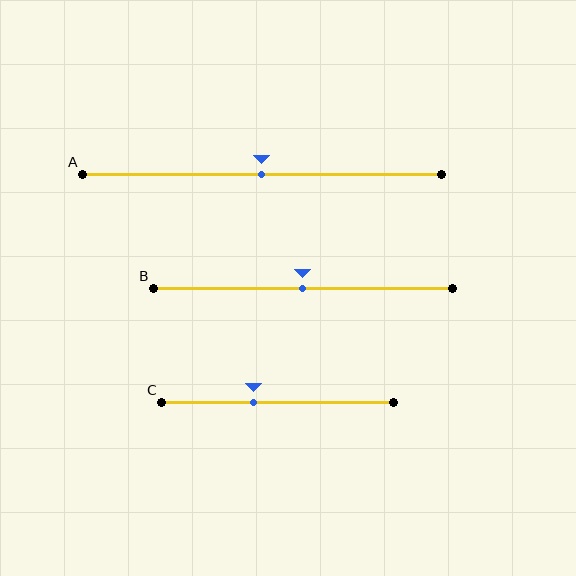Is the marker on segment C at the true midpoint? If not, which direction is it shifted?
No, the marker on segment C is shifted to the left by about 10% of the segment length.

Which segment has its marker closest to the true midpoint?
Segment A has its marker closest to the true midpoint.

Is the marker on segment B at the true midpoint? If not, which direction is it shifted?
Yes, the marker on segment B is at the true midpoint.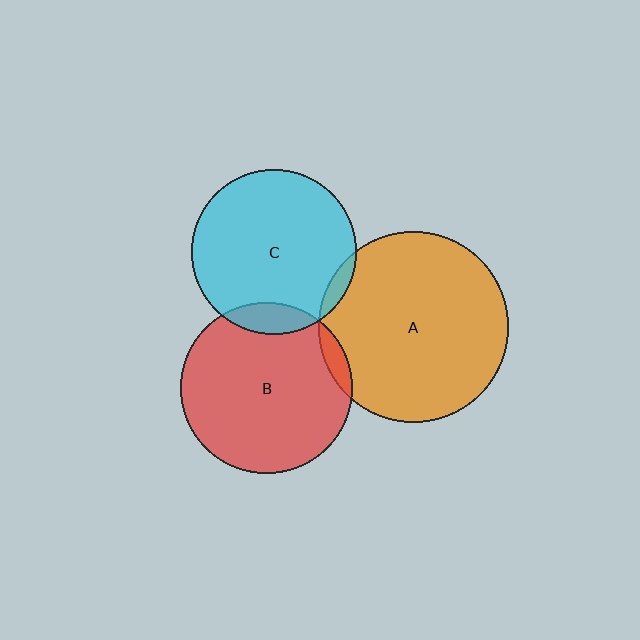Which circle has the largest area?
Circle A (orange).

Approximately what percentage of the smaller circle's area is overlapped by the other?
Approximately 10%.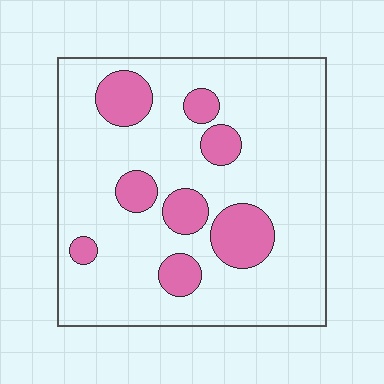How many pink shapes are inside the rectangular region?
8.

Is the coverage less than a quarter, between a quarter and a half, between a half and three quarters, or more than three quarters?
Less than a quarter.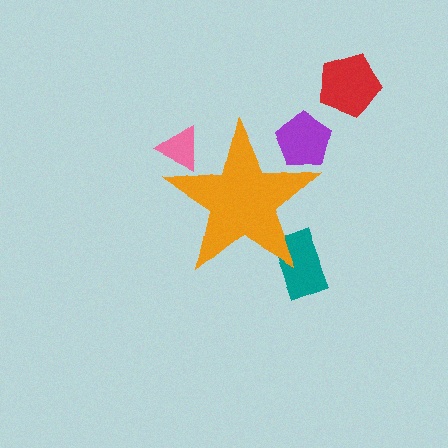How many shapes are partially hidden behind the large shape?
3 shapes are partially hidden.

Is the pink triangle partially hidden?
Yes, the pink triangle is partially hidden behind the orange star.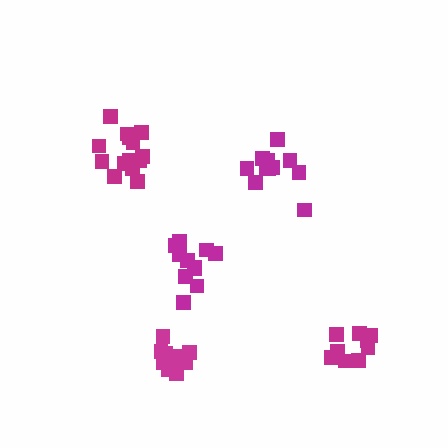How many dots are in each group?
Group 1: 11 dots, Group 2: 9 dots, Group 3: 11 dots, Group 4: 14 dots, Group 5: 12 dots (57 total).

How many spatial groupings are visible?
There are 5 spatial groupings.